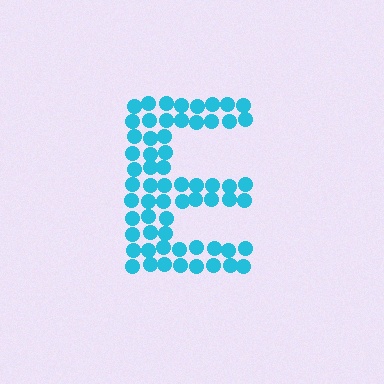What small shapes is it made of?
It is made of small circles.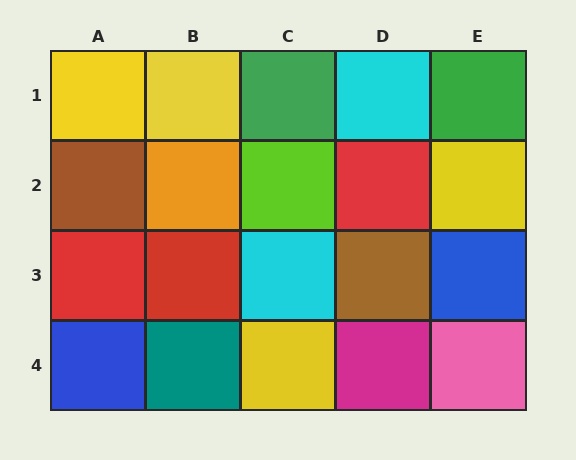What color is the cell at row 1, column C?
Green.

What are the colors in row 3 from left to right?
Red, red, cyan, brown, blue.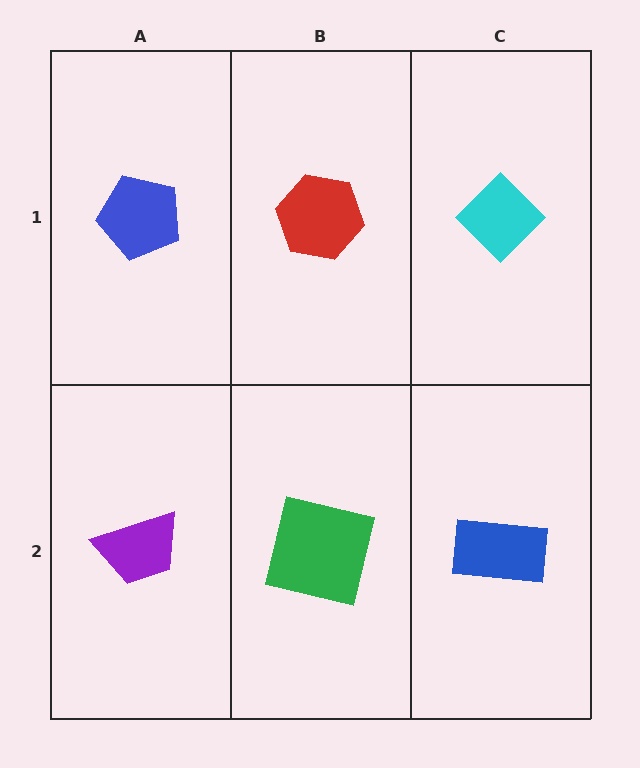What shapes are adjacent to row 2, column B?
A red hexagon (row 1, column B), a purple trapezoid (row 2, column A), a blue rectangle (row 2, column C).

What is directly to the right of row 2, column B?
A blue rectangle.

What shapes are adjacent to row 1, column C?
A blue rectangle (row 2, column C), a red hexagon (row 1, column B).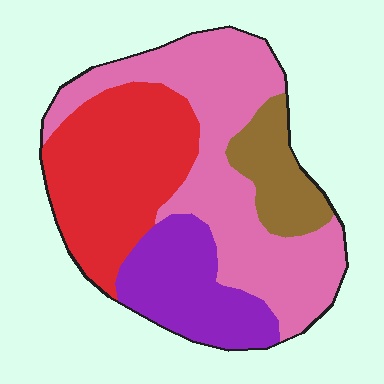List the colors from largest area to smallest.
From largest to smallest: pink, red, purple, brown.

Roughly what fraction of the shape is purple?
Purple takes up between a sixth and a third of the shape.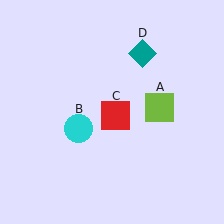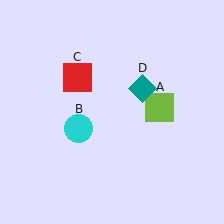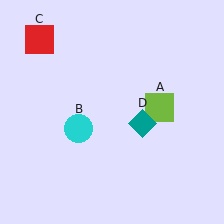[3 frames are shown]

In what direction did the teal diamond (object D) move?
The teal diamond (object D) moved down.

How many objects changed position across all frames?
2 objects changed position: red square (object C), teal diamond (object D).